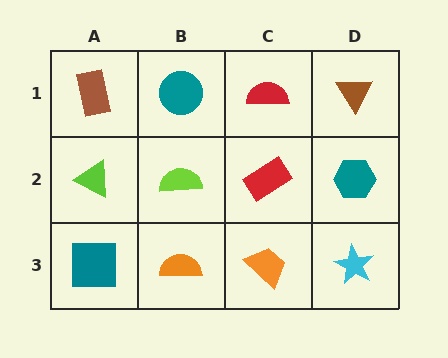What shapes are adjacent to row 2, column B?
A teal circle (row 1, column B), an orange semicircle (row 3, column B), a lime triangle (row 2, column A), a red rectangle (row 2, column C).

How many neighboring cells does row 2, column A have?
3.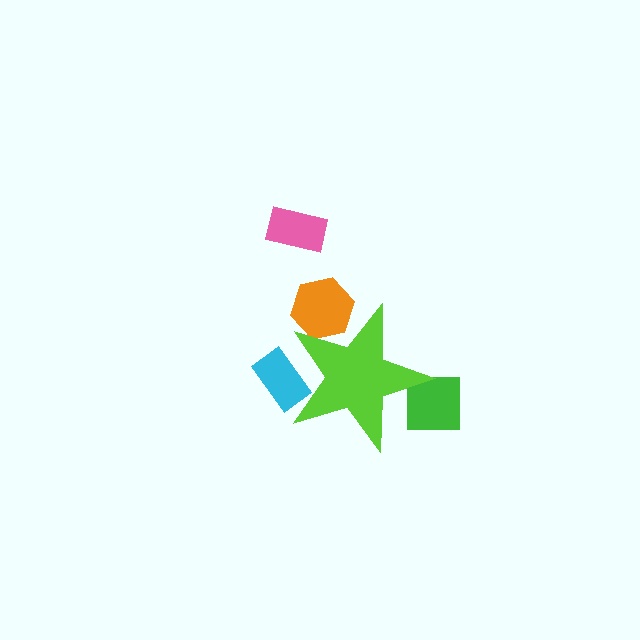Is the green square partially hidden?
Yes, the green square is partially hidden behind the lime star.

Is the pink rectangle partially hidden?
No, the pink rectangle is fully visible.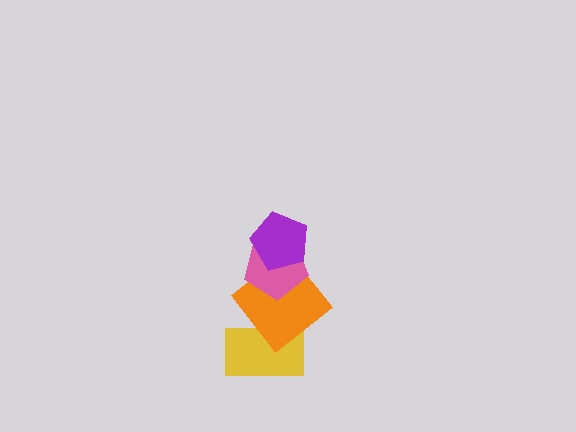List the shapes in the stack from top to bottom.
From top to bottom: the purple pentagon, the pink pentagon, the orange diamond, the yellow rectangle.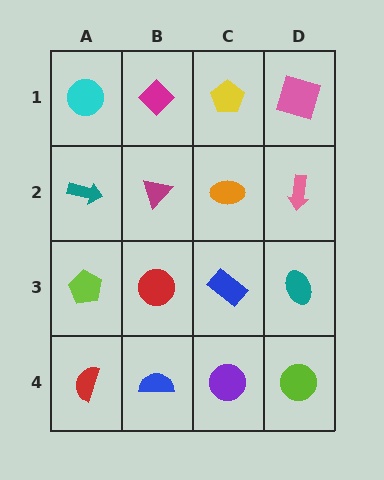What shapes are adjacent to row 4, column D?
A teal ellipse (row 3, column D), a purple circle (row 4, column C).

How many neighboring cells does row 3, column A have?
3.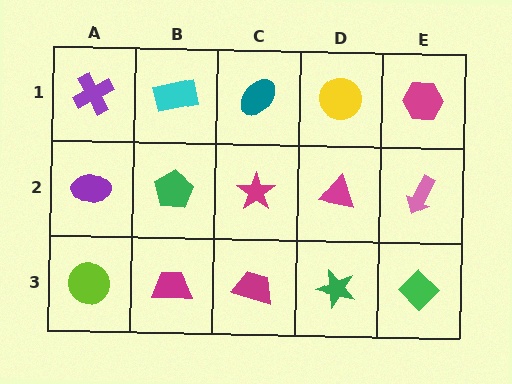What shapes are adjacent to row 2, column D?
A yellow circle (row 1, column D), a green star (row 3, column D), a magenta star (row 2, column C), a pink arrow (row 2, column E).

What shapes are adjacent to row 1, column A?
A purple ellipse (row 2, column A), a cyan rectangle (row 1, column B).